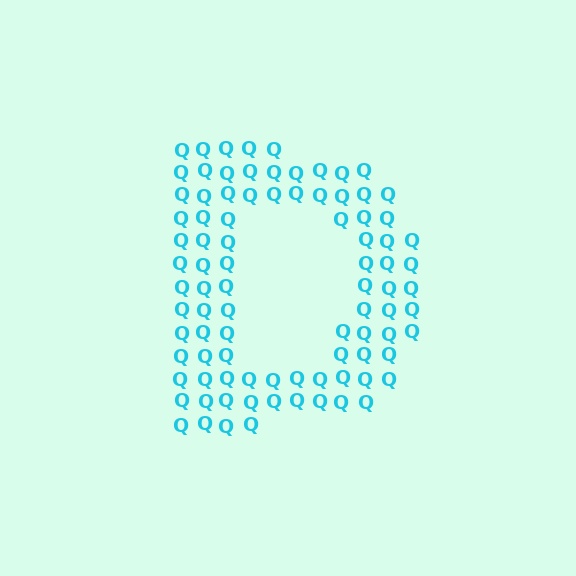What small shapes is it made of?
It is made of small letter Q's.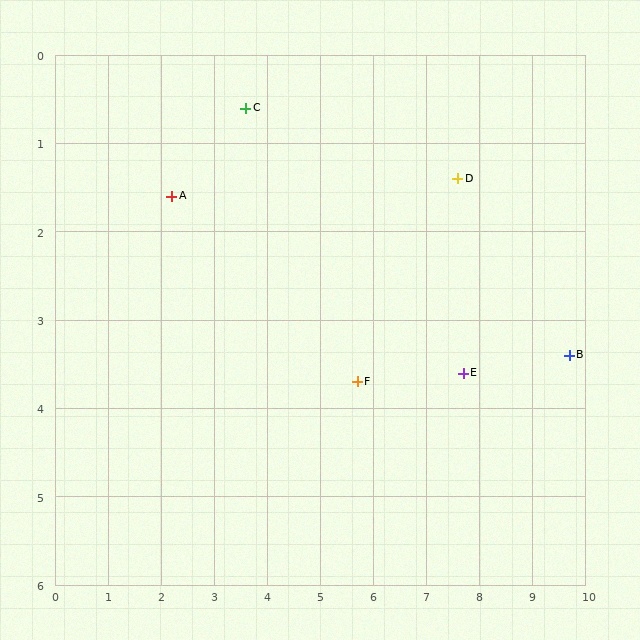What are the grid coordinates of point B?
Point B is at approximately (9.7, 3.4).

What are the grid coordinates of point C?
Point C is at approximately (3.6, 0.6).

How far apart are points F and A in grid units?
Points F and A are about 4.1 grid units apart.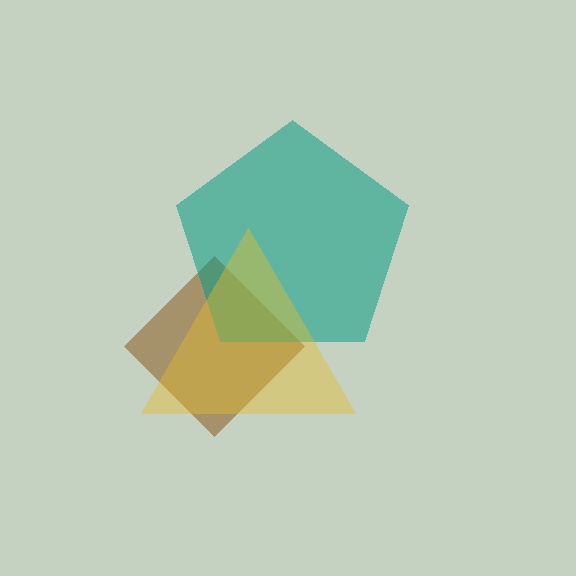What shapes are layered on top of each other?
The layered shapes are: a brown diamond, a teal pentagon, a yellow triangle.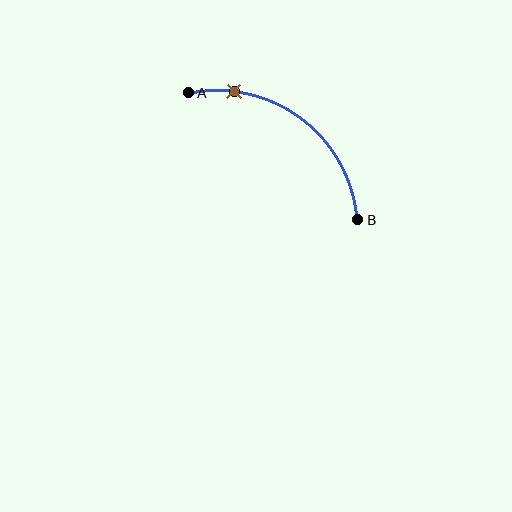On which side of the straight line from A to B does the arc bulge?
The arc bulges above and to the right of the straight line connecting A and B.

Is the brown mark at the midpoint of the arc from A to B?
No. The brown mark lies on the arc but is closer to endpoint A. The arc midpoint would be at the point on the curve equidistant along the arc from both A and B.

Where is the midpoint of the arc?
The arc midpoint is the point on the curve farthest from the straight line joining A and B. It sits above and to the right of that line.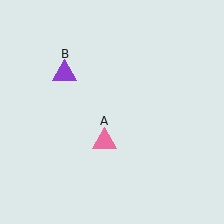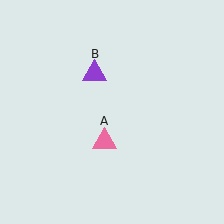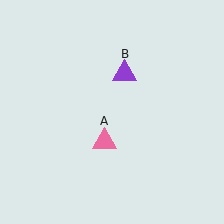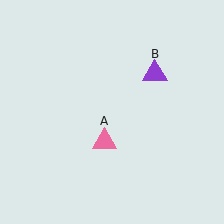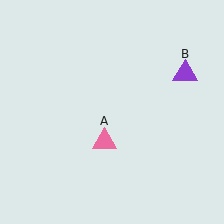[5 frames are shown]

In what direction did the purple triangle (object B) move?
The purple triangle (object B) moved right.